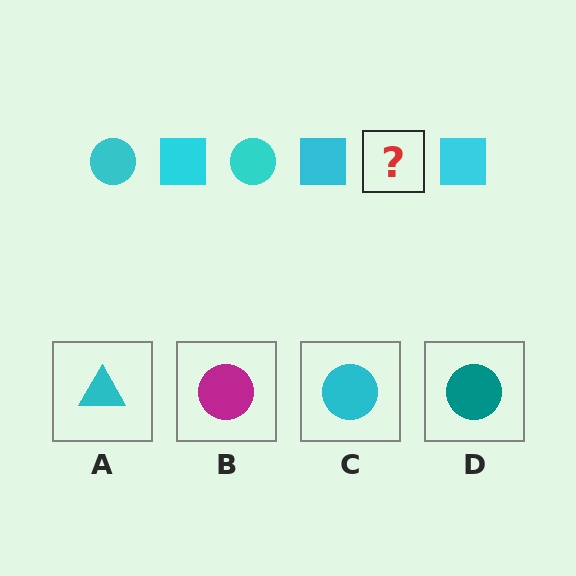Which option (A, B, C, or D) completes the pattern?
C.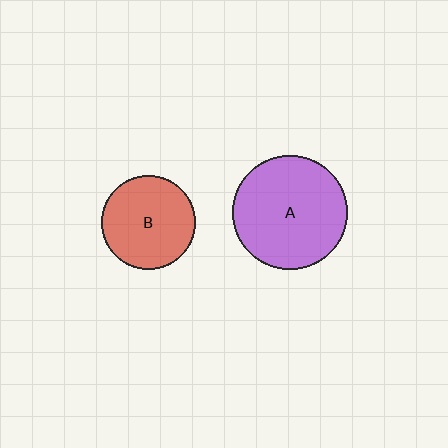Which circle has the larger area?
Circle A (purple).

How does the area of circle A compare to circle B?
Approximately 1.5 times.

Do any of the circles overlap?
No, none of the circles overlap.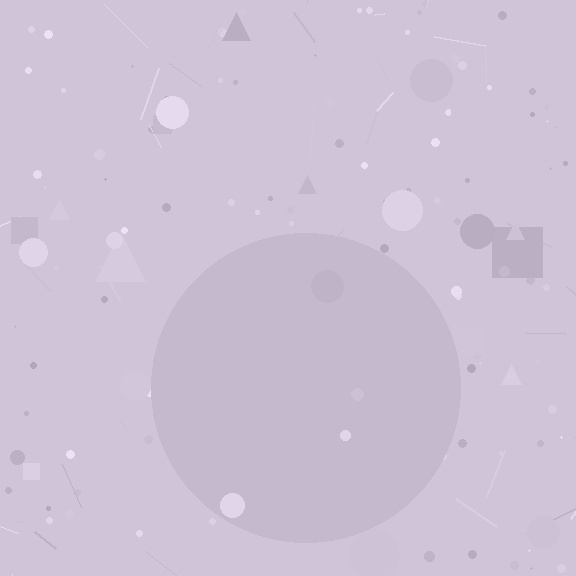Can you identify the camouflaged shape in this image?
The camouflaged shape is a circle.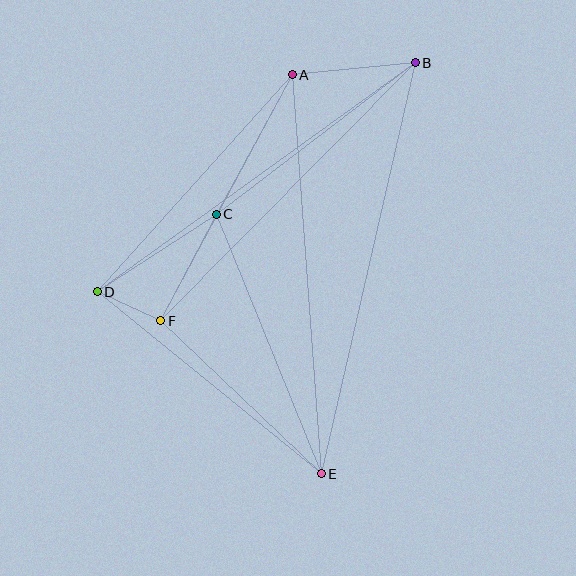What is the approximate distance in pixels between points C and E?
The distance between C and E is approximately 280 pixels.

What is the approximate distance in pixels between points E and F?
The distance between E and F is approximately 222 pixels.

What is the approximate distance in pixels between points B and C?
The distance between B and C is approximately 250 pixels.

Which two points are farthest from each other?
Points B and E are farthest from each other.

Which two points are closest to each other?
Points D and F are closest to each other.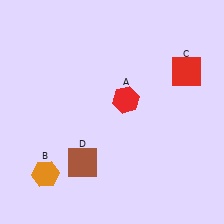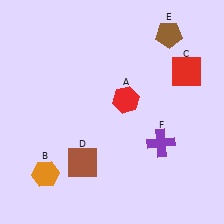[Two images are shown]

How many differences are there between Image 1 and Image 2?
There are 2 differences between the two images.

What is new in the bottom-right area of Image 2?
A purple cross (F) was added in the bottom-right area of Image 2.